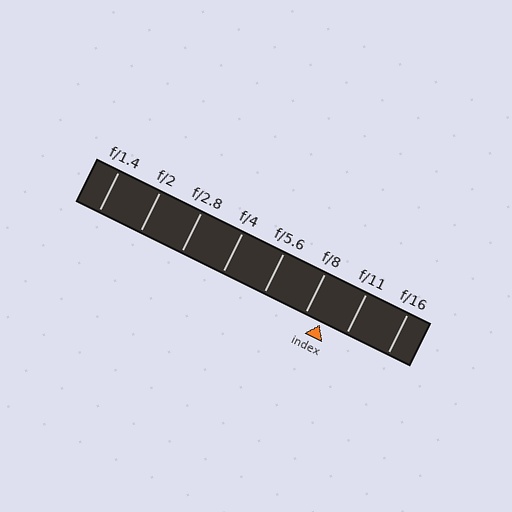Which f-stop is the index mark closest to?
The index mark is closest to f/8.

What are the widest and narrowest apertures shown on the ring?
The widest aperture shown is f/1.4 and the narrowest is f/16.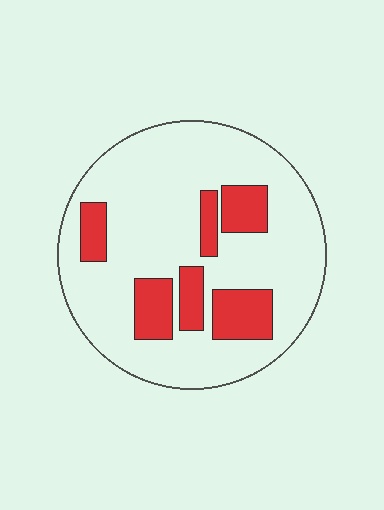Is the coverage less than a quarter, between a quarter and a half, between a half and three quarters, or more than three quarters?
Less than a quarter.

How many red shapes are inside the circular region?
6.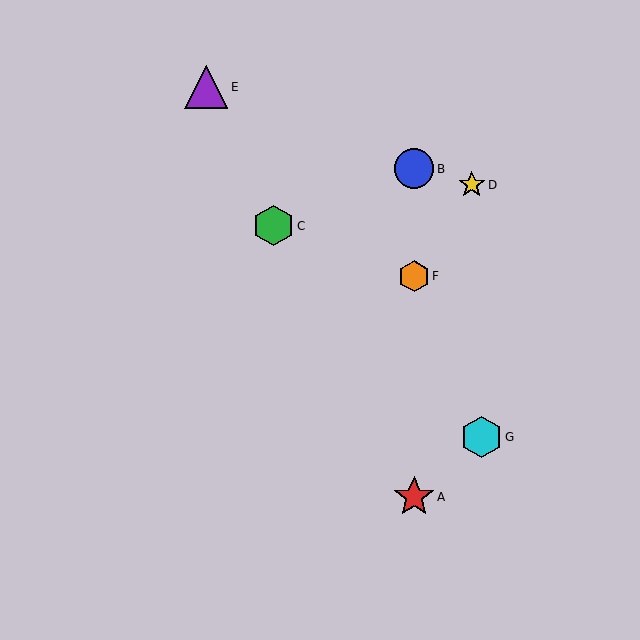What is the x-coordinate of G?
Object G is at x≈482.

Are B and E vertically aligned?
No, B is at x≈414 and E is at x≈206.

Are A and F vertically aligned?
Yes, both are at x≈414.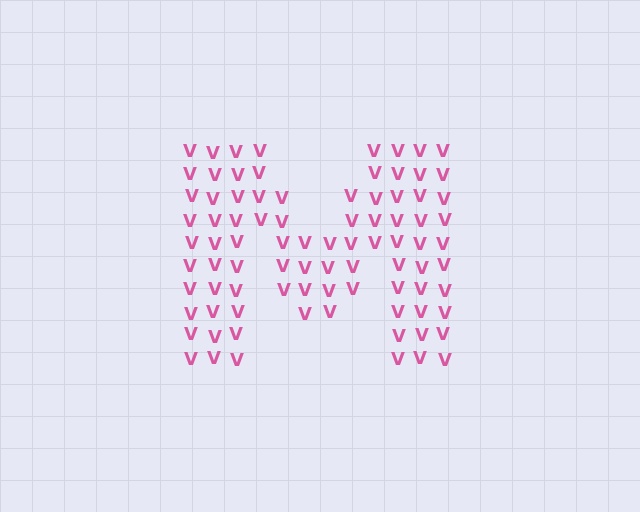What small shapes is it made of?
It is made of small letter V's.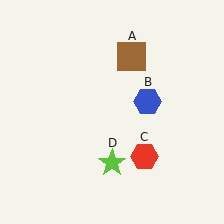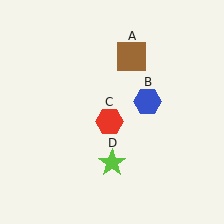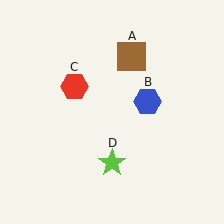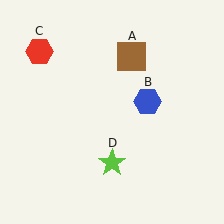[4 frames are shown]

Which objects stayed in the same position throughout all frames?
Brown square (object A) and blue hexagon (object B) and lime star (object D) remained stationary.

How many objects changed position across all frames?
1 object changed position: red hexagon (object C).